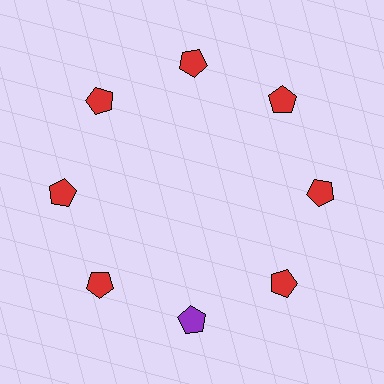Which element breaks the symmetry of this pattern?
The purple pentagon at roughly the 6 o'clock position breaks the symmetry. All other shapes are red pentagons.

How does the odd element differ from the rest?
It has a different color: purple instead of red.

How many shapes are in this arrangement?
There are 8 shapes arranged in a ring pattern.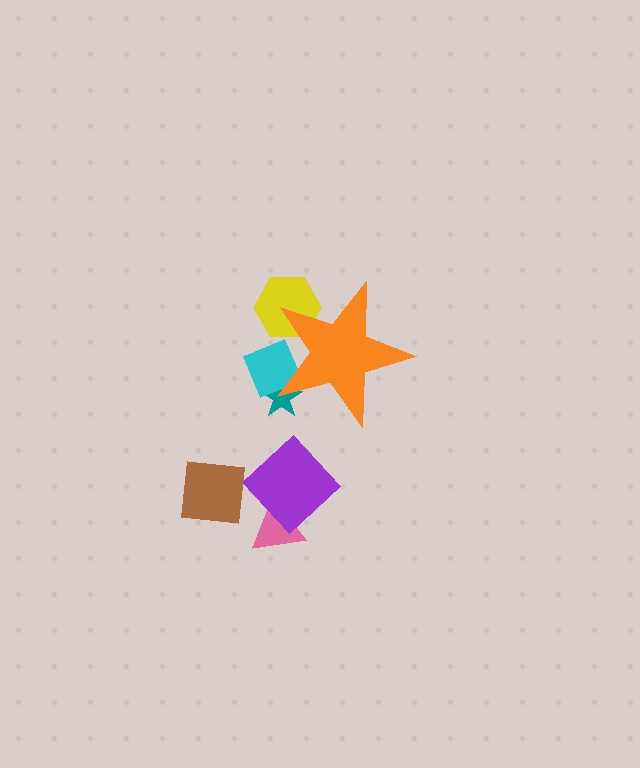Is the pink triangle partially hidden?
No, the pink triangle is fully visible.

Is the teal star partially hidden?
Yes, the teal star is partially hidden behind the orange star.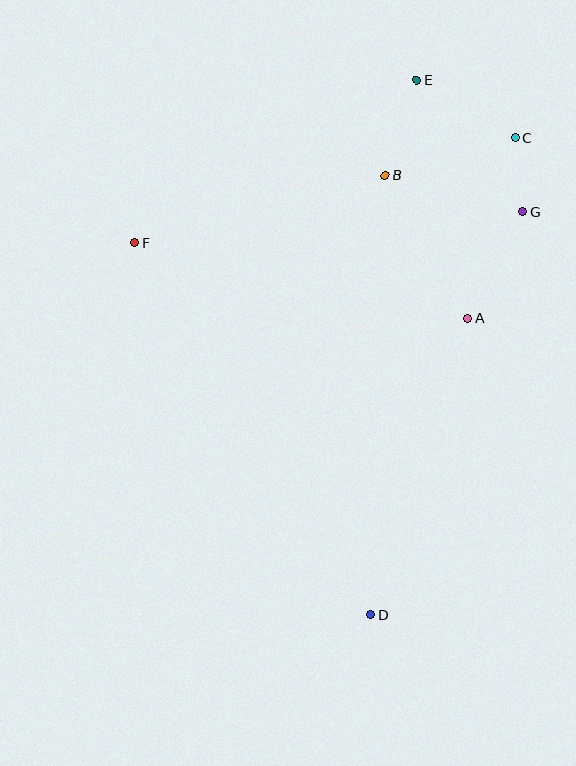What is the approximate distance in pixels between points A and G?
The distance between A and G is approximately 120 pixels.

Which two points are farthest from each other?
Points D and E are farthest from each other.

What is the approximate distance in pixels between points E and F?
The distance between E and F is approximately 325 pixels.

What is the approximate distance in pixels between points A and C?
The distance between A and C is approximately 187 pixels.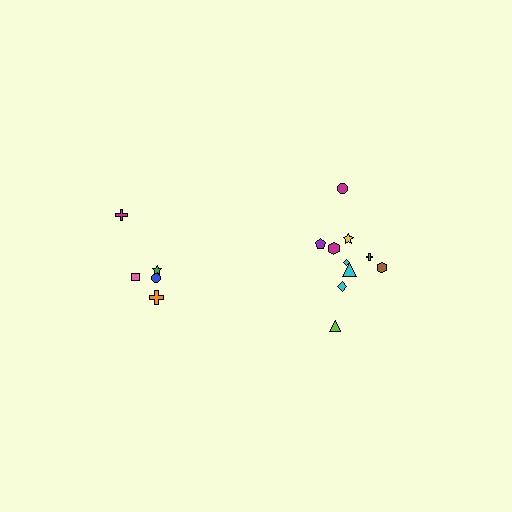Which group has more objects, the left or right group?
The right group.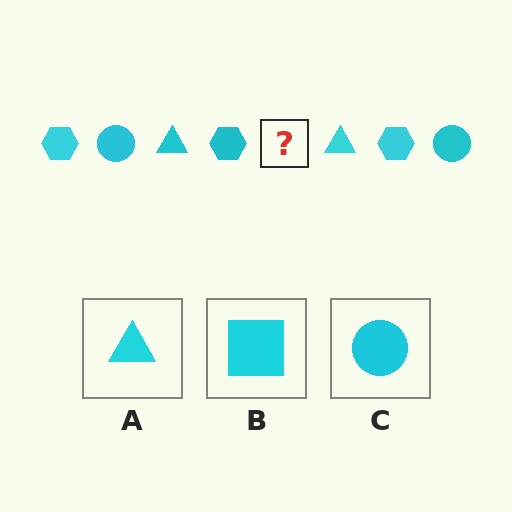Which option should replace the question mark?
Option C.